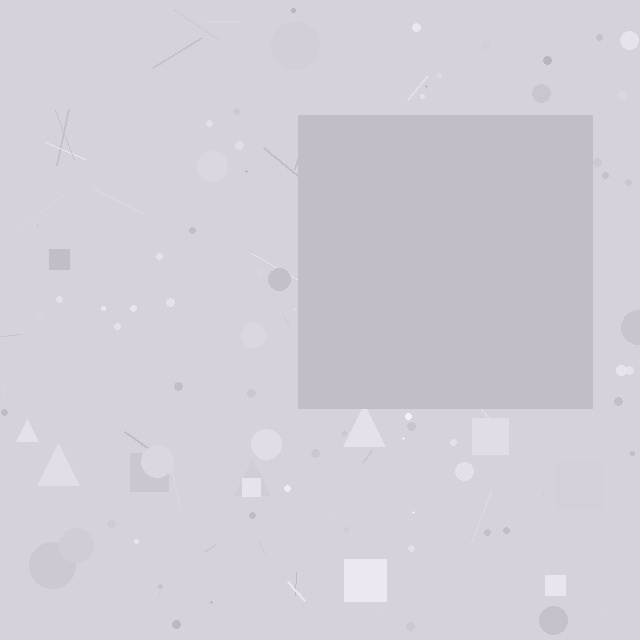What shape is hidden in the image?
A square is hidden in the image.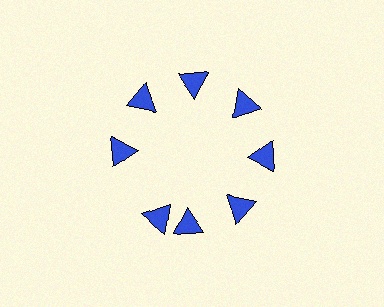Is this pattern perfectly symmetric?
No. The 8 blue triangles are arranged in a ring, but one element near the 8 o'clock position is rotated out of alignment along the ring, breaking the 8-fold rotational symmetry.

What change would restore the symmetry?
The symmetry would be restored by rotating it back into even spacing with its neighbors so that all 8 triangles sit at equal angles and equal distance from the center.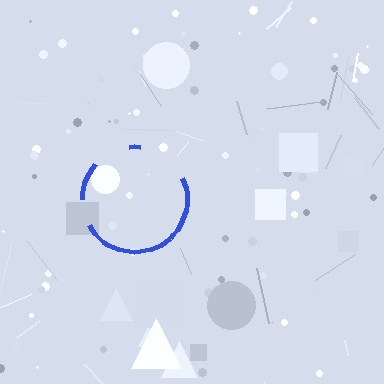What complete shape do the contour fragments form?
The contour fragments form a circle.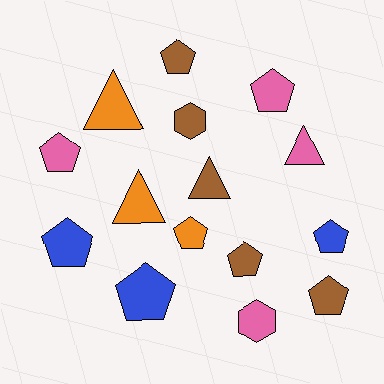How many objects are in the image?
There are 15 objects.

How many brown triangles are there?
There is 1 brown triangle.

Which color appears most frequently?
Brown, with 5 objects.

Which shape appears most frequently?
Pentagon, with 9 objects.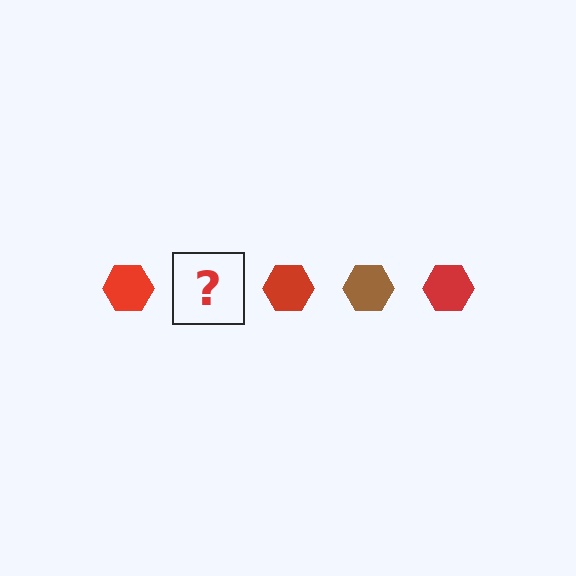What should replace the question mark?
The question mark should be replaced with a brown hexagon.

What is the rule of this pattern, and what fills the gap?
The rule is that the pattern cycles through red, brown hexagons. The gap should be filled with a brown hexagon.